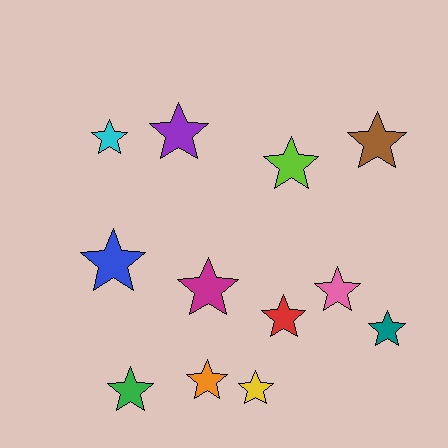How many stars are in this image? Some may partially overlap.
There are 12 stars.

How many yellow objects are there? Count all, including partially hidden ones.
There is 1 yellow object.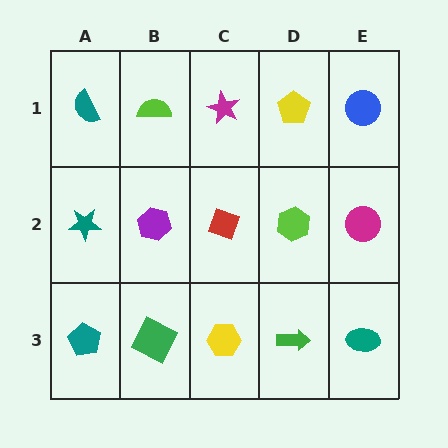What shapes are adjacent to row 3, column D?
A lime hexagon (row 2, column D), a yellow hexagon (row 3, column C), a teal ellipse (row 3, column E).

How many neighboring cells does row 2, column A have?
3.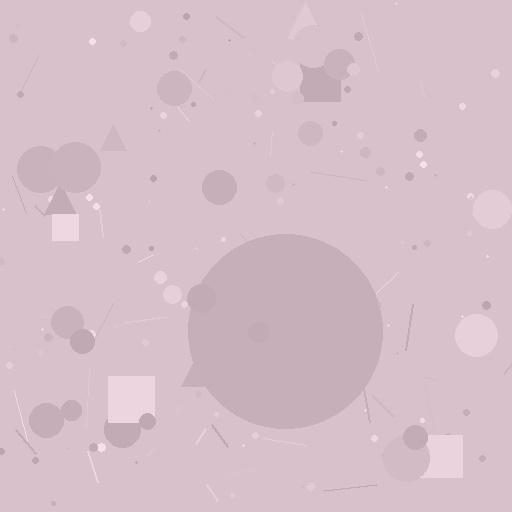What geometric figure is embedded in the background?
A circle is embedded in the background.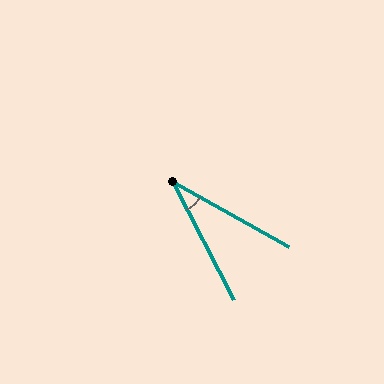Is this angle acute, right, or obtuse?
It is acute.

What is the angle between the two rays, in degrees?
Approximately 34 degrees.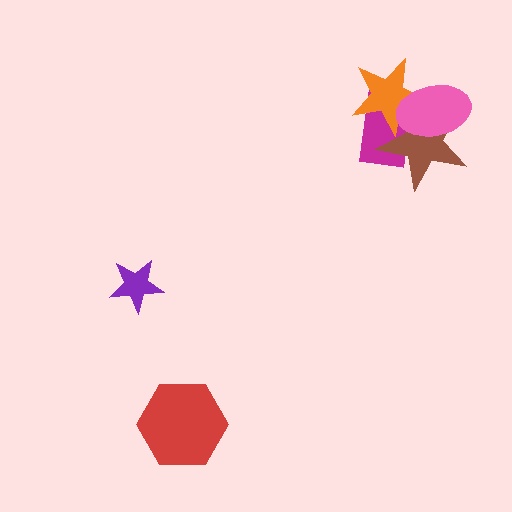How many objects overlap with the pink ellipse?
3 objects overlap with the pink ellipse.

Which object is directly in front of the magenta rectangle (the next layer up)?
The brown star is directly in front of the magenta rectangle.